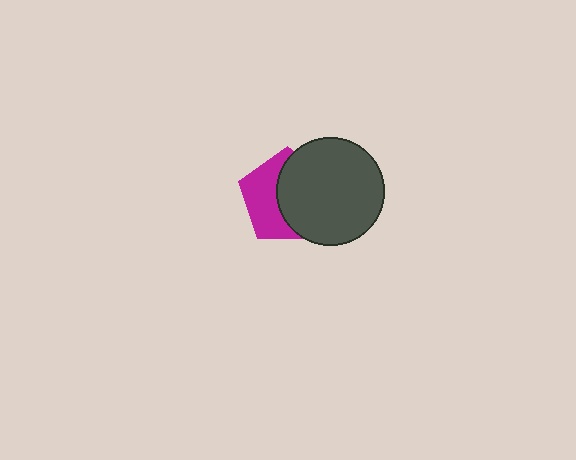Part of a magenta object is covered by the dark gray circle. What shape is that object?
It is a pentagon.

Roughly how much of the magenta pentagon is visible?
A small part of it is visible (roughly 44%).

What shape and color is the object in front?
The object in front is a dark gray circle.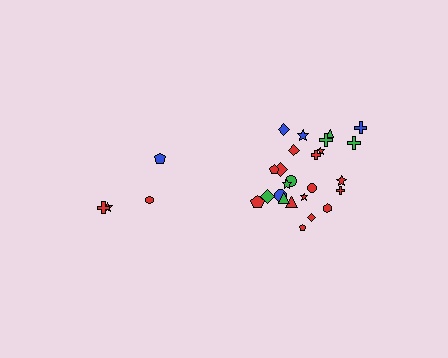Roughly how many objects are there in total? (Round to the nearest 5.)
Roughly 30 objects in total.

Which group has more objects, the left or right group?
The right group.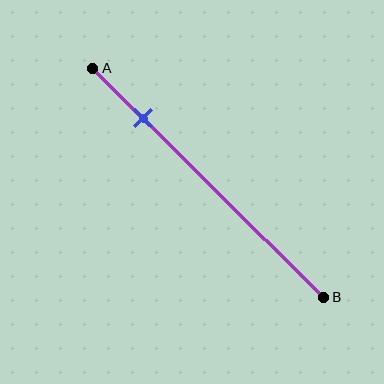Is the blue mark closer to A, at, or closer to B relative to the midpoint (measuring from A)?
The blue mark is closer to point A than the midpoint of segment AB.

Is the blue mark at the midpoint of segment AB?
No, the mark is at about 20% from A, not at the 50% midpoint.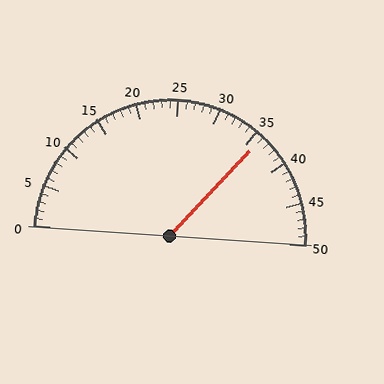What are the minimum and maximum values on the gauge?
The gauge ranges from 0 to 50.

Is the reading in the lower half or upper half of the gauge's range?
The reading is in the upper half of the range (0 to 50).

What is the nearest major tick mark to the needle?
The nearest major tick mark is 35.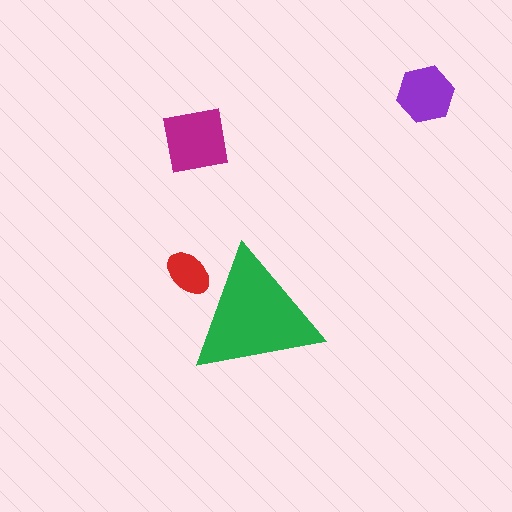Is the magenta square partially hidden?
No, the magenta square is fully visible.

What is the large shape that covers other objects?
A green triangle.